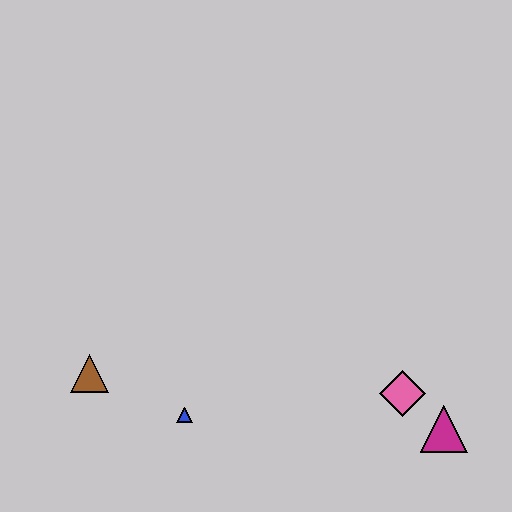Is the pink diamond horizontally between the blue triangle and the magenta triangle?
Yes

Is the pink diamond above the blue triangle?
Yes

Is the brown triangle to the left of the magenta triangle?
Yes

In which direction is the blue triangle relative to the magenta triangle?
The blue triangle is to the left of the magenta triangle.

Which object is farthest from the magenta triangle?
The brown triangle is farthest from the magenta triangle.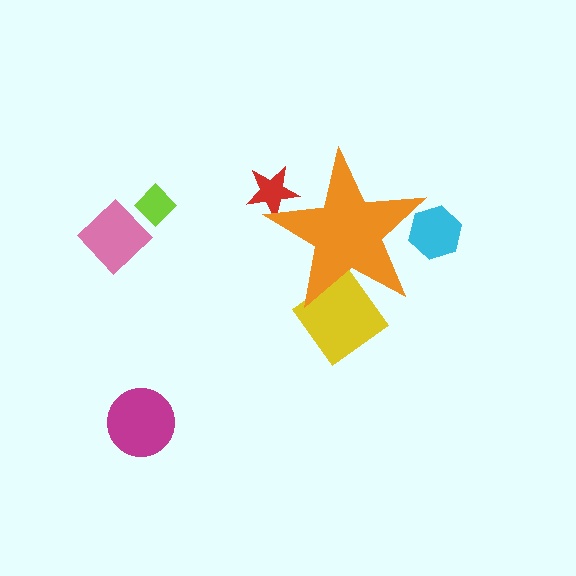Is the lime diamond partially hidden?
No, the lime diamond is fully visible.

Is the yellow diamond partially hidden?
Yes, the yellow diamond is partially hidden behind the orange star.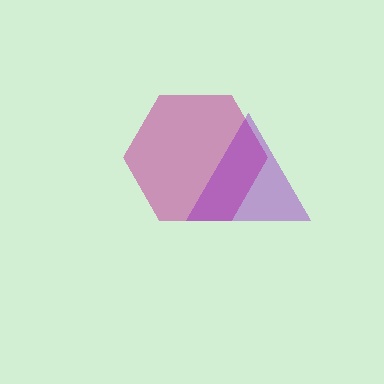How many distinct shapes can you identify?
There are 2 distinct shapes: a magenta hexagon, a purple triangle.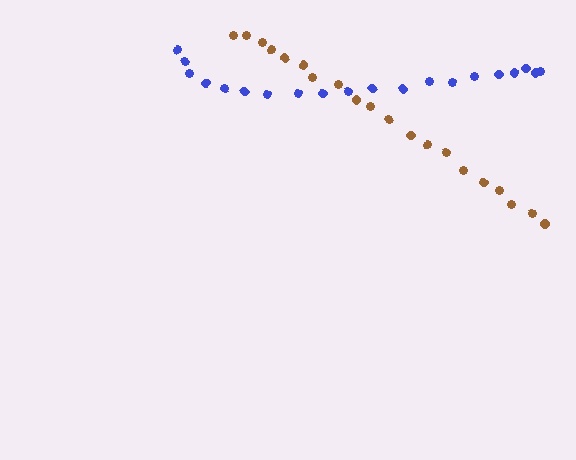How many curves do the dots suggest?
There are 2 distinct paths.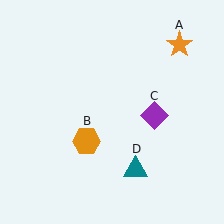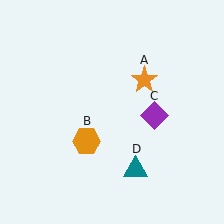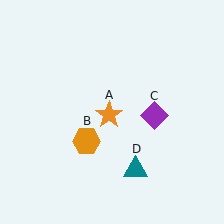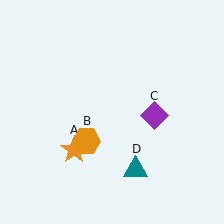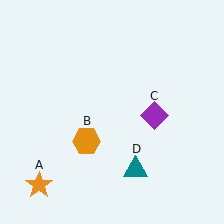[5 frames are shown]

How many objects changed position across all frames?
1 object changed position: orange star (object A).